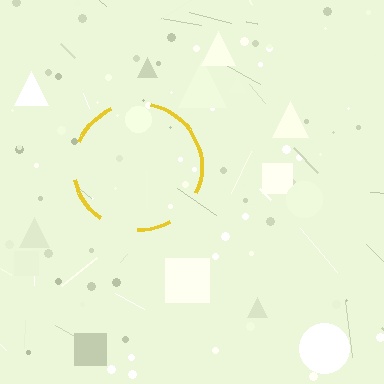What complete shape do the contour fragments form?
The contour fragments form a circle.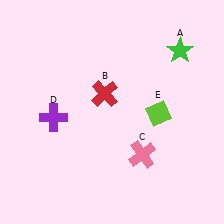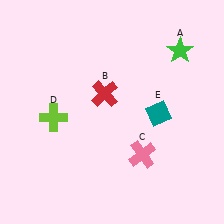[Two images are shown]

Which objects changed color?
D changed from purple to lime. E changed from lime to teal.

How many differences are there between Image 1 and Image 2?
There are 2 differences between the two images.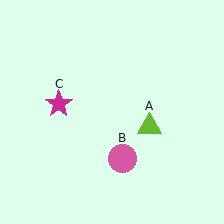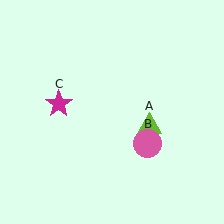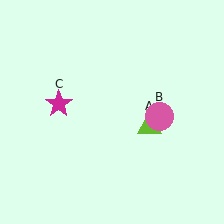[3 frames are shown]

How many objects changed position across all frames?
1 object changed position: pink circle (object B).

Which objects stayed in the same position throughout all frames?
Lime triangle (object A) and magenta star (object C) remained stationary.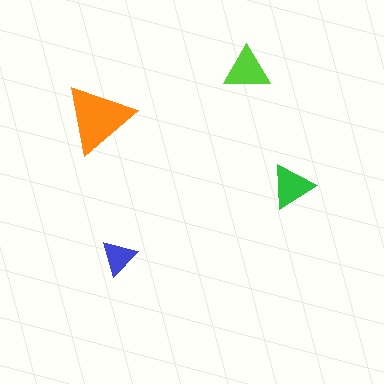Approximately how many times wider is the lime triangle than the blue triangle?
About 1.5 times wider.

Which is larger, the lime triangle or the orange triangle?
The orange one.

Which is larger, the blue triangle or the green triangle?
The green one.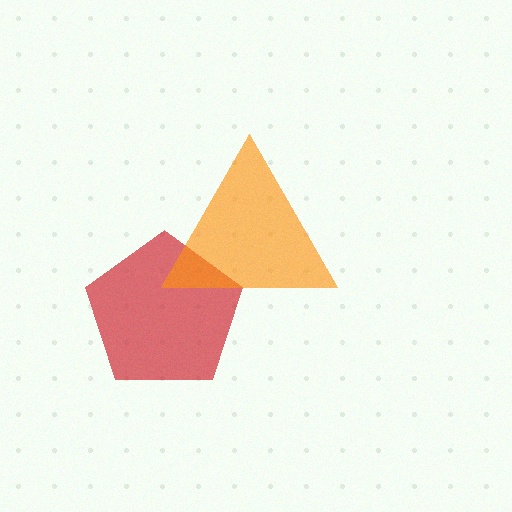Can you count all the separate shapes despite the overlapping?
Yes, there are 2 separate shapes.